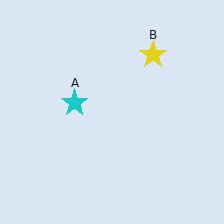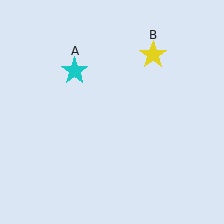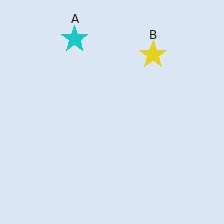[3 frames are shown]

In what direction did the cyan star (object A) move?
The cyan star (object A) moved up.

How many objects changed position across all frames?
1 object changed position: cyan star (object A).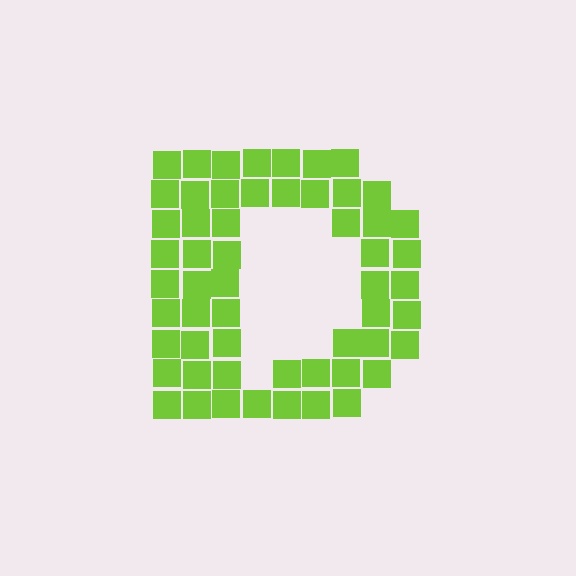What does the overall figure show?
The overall figure shows the letter D.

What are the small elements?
The small elements are squares.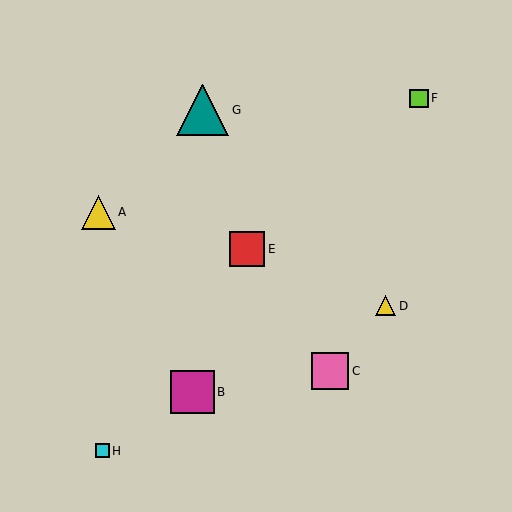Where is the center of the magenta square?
The center of the magenta square is at (193, 392).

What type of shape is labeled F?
Shape F is a lime square.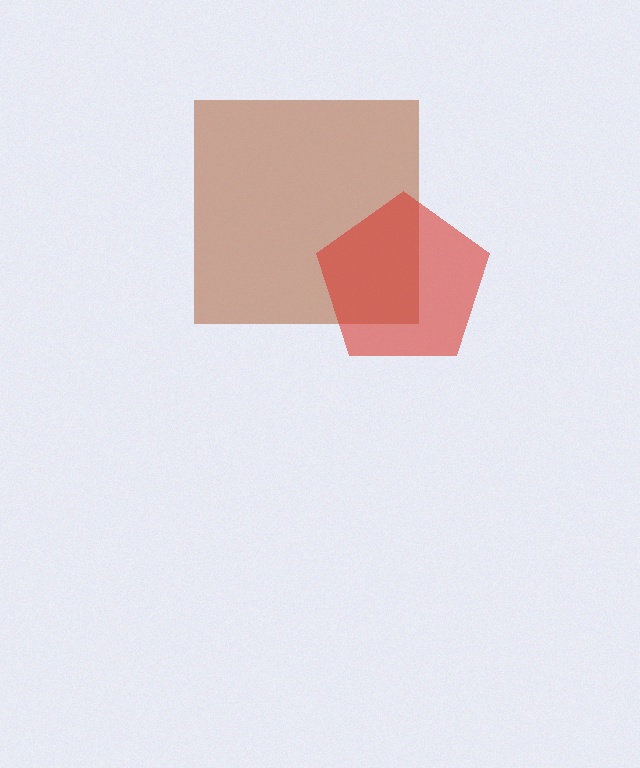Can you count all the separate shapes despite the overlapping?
Yes, there are 2 separate shapes.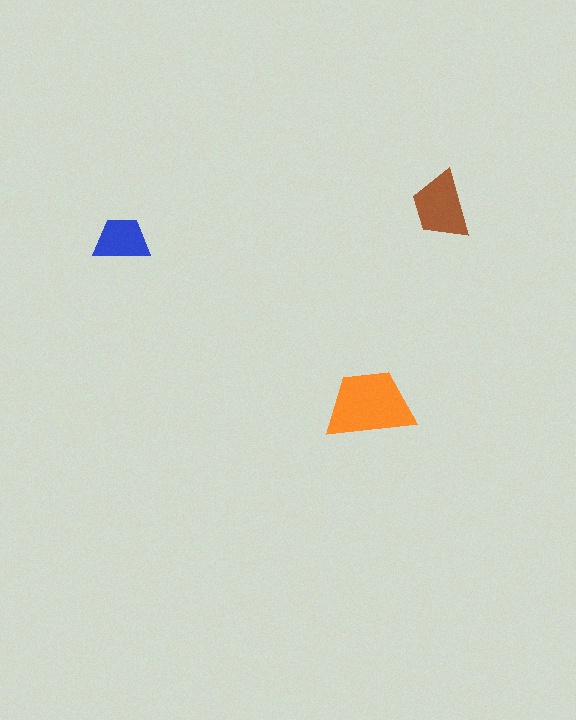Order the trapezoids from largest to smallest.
the orange one, the brown one, the blue one.